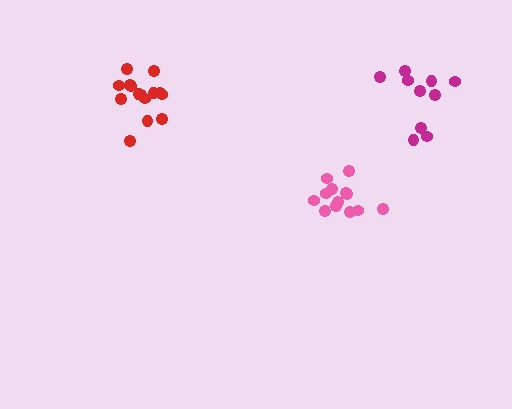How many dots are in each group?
Group 1: 15 dots, Group 2: 14 dots, Group 3: 10 dots (39 total).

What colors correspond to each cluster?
The clusters are colored: red, pink, magenta.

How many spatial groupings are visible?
There are 3 spatial groupings.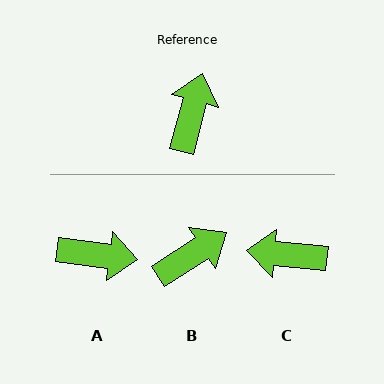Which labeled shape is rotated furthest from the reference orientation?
C, about 100 degrees away.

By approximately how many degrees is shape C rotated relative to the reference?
Approximately 100 degrees counter-clockwise.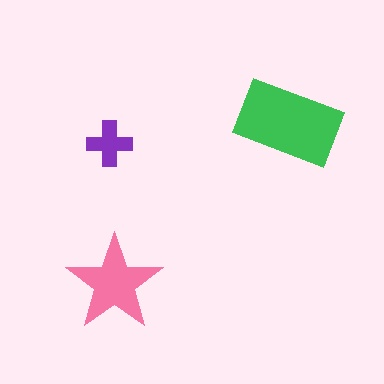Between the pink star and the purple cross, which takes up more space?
The pink star.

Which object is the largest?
The green rectangle.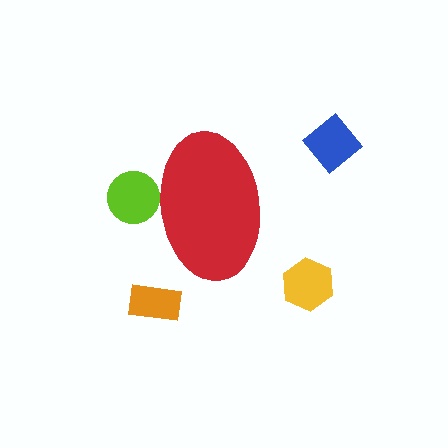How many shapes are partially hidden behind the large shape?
1 shape is partially hidden.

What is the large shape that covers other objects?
A red ellipse.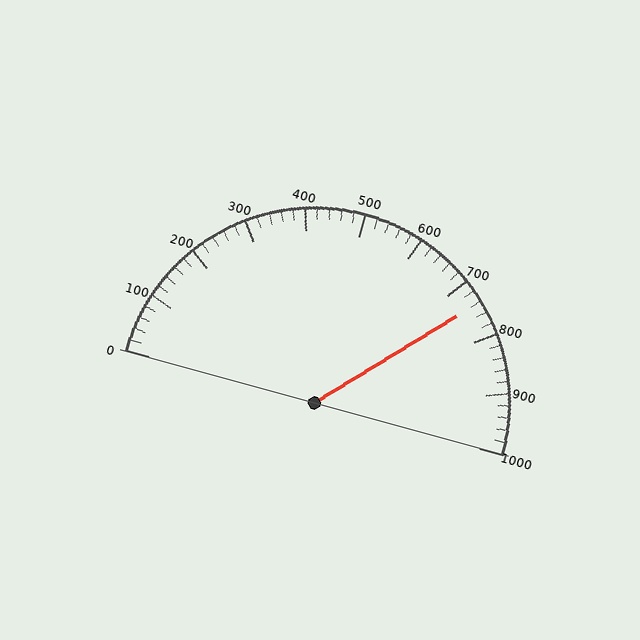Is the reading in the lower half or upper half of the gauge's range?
The reading is in the upper half of the range (0 to 1000).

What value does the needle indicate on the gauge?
The needle indicates approximately 740.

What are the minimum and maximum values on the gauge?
The gauge ranges from 0 to 1000.